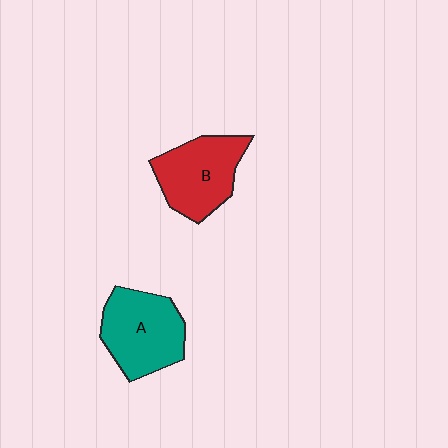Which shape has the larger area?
Shape A (teal).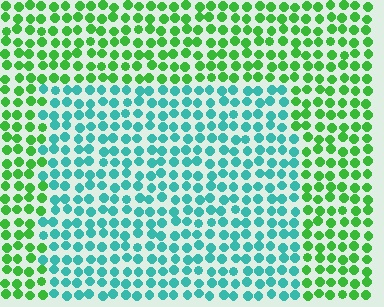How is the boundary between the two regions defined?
The boundary is defined purely by a slight shift in hue (about 54 degrees). Spacing, size, and orientation are identical on both sides.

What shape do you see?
I see a rectangle.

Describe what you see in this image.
The image is filled with small green elements in a uniform arrangement. A rectangle-shaped region is visible where the elements are tinted to a slightly different hue, forming a subtle color boundary.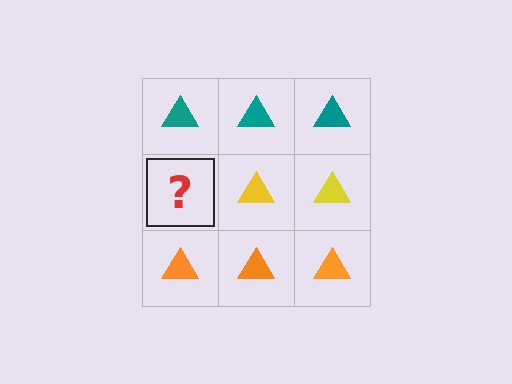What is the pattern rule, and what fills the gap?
The rule is that each row has a consistent color. The gap should be filled with a yellow triangle.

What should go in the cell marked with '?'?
The missing cell should contain a yellow triangle.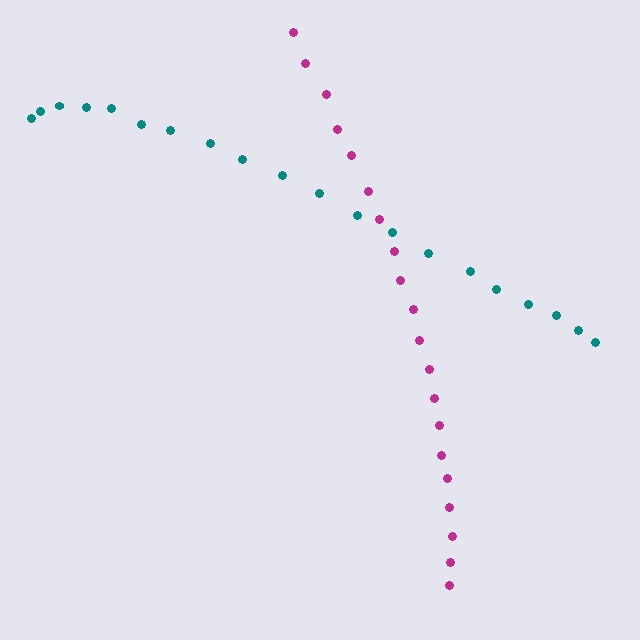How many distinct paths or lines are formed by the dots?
There are 2 distinct paths.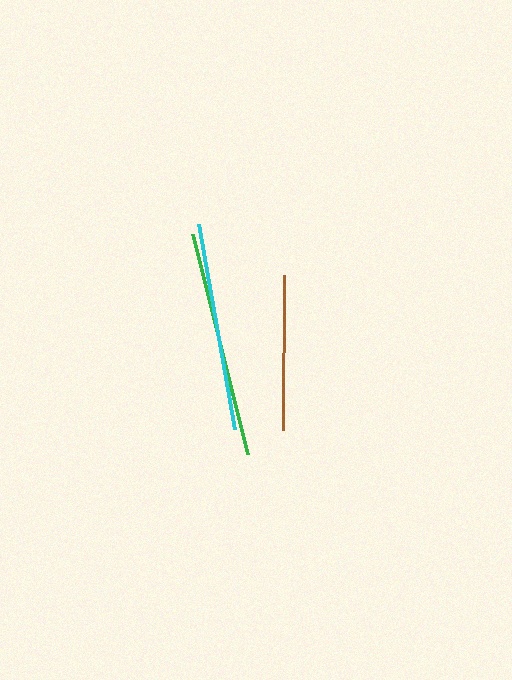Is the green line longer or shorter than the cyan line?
The green line is longer than the cyan line.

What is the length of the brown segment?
The brown segment is approximately 155 pixels long.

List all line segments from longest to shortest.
From longest to shortest: green, cyan, brown.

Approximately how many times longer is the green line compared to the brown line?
The green line is approximately 1.5 times the length of the brown line.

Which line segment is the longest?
The green line is the longest at approximately 226 pixels.